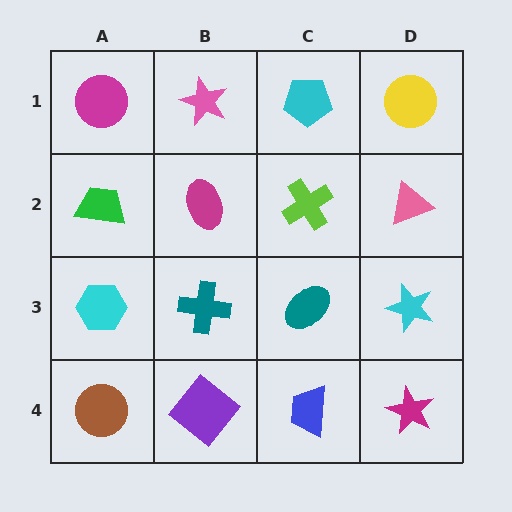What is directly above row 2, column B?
A pink star.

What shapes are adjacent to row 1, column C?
A lime cross (row 2, column C), a pink star (row 1, column B), a yellow circle (row 1, column D).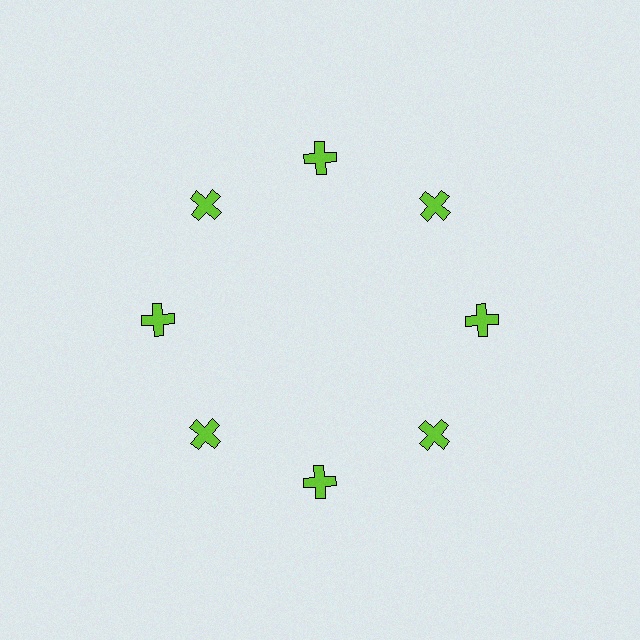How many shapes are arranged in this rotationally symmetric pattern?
There are 8 shapes, arranged in 8 groups of 1.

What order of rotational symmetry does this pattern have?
This pattern has 8-fold rotational symmetry.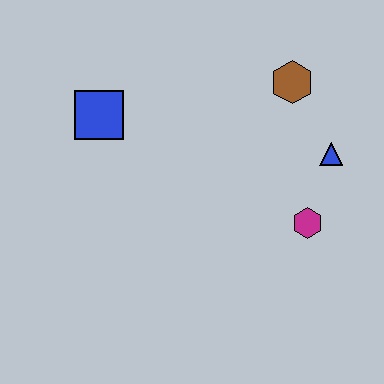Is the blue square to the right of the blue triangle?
No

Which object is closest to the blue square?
The brown hexagon is closest to the blue square.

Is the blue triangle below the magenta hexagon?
No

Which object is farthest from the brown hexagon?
The blue square is farthest from the brown hexagon.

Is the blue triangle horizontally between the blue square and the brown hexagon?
No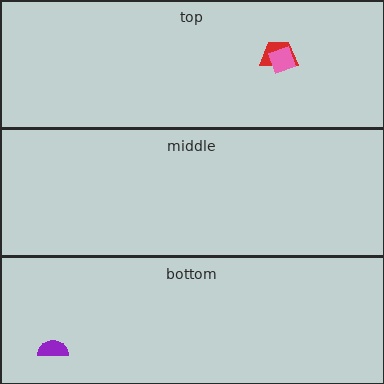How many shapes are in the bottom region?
1.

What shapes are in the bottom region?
The purple semicircle.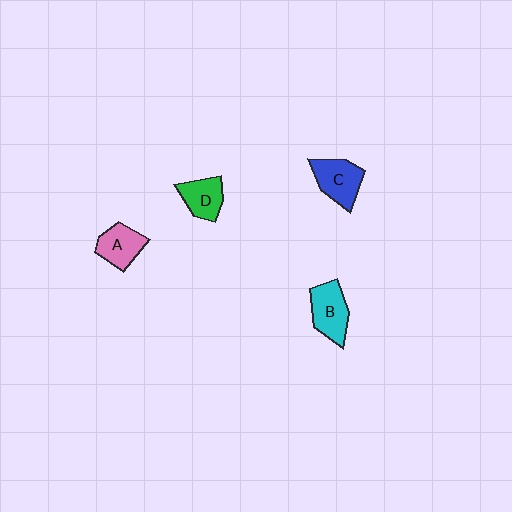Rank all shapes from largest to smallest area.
From largest to smallest: B (cyan), C (blue), A (pink), D (green).